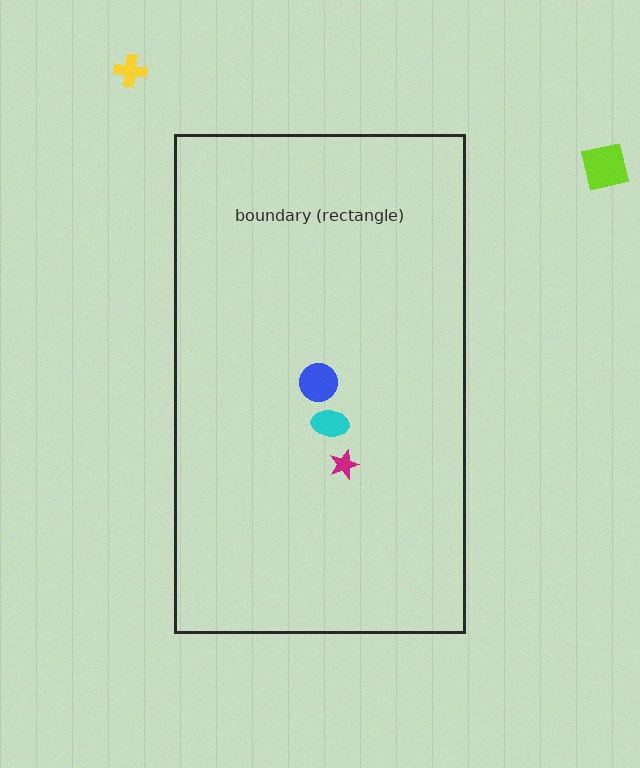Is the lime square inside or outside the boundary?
Outside.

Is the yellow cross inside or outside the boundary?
Outside.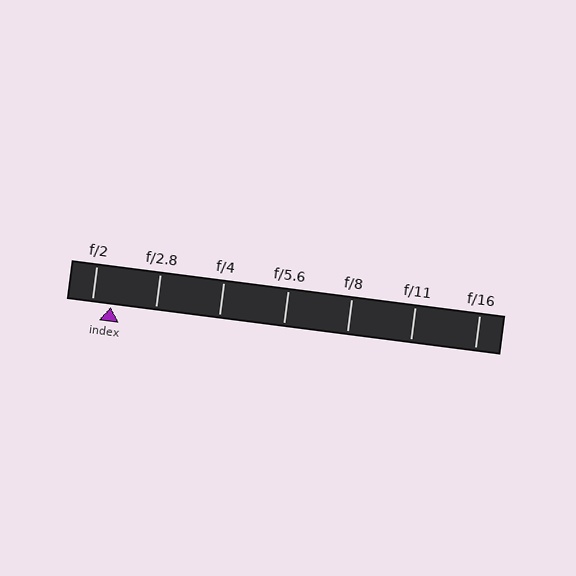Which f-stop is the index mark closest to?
The index mark is closest to f/2.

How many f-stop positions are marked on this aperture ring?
There are 7 f-stop positions marked.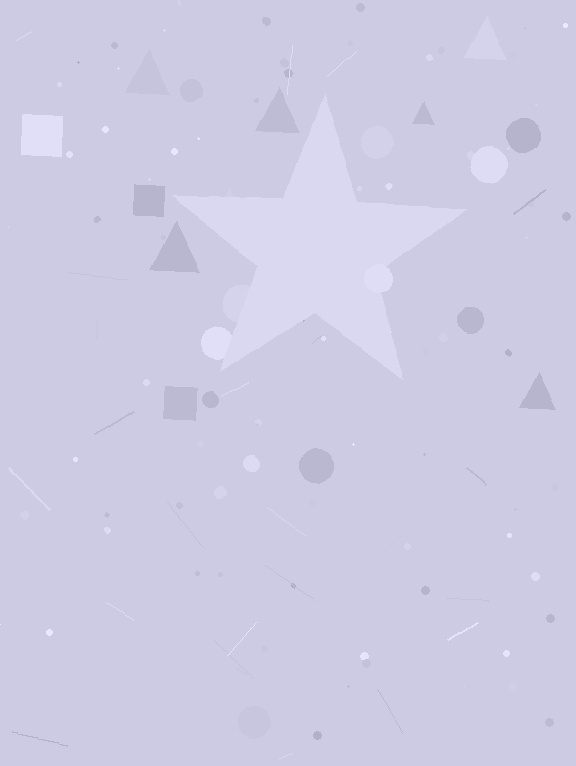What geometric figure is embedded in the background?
A star is embedded in the background.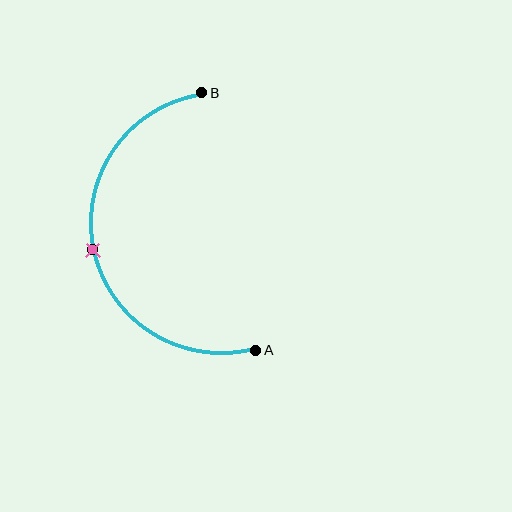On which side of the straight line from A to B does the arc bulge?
The arc bulges to the left of the straight line connecting A and B.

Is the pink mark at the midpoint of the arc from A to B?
Yes. The pink mark lies on the arc at equal arc-length from both A and B — it is the arc midpoint.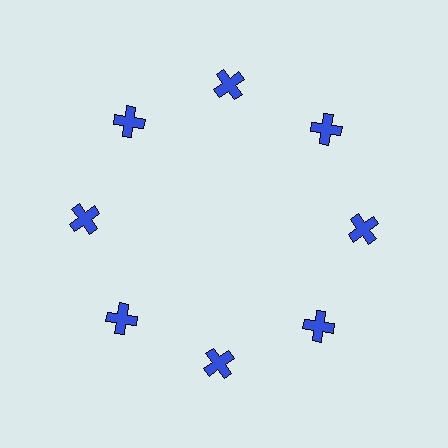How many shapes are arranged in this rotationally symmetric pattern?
There are 8 shapes, arranged in 8 groups of 1.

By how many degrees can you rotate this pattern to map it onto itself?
The pattern maps onto itself every 45 degrees of rotation.